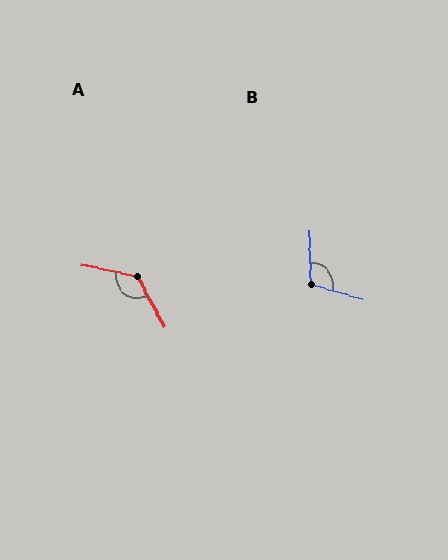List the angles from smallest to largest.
B (106°), A (130°).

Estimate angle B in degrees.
Approximately 106 degrees.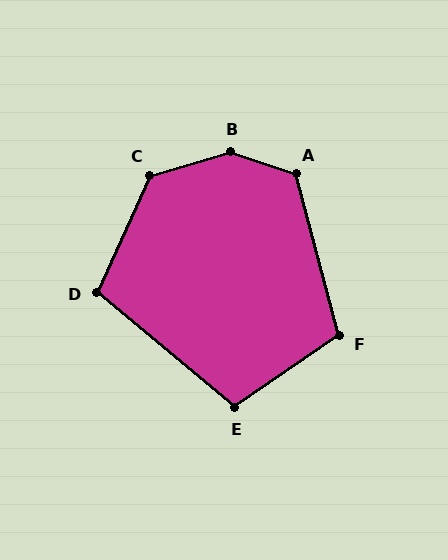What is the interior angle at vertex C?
Approximately 131 degrees (obtuse).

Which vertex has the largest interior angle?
B, at approximately 145 degrees.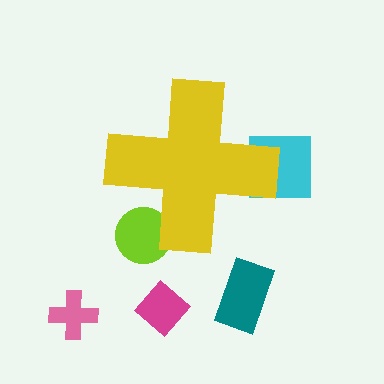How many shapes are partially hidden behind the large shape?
2 shapes are partially hidden.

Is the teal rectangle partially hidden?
No, the teal rectangle is fully visible.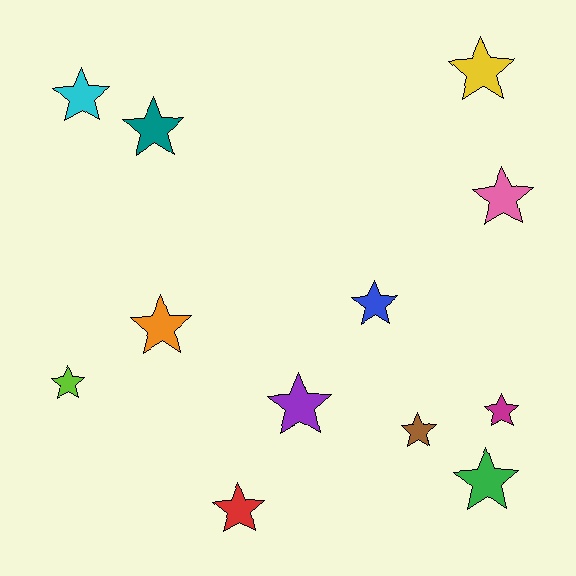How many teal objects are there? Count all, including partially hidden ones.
There is 1 teal object.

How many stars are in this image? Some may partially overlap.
There are 12 stars.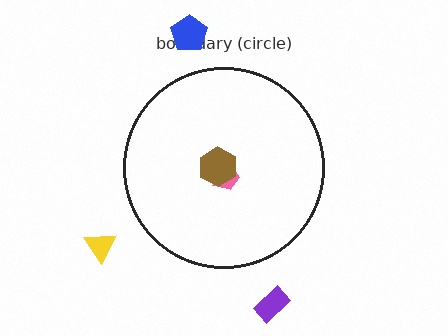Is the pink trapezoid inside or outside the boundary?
Inside.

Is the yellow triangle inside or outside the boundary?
Outside.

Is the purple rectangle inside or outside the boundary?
Outside.